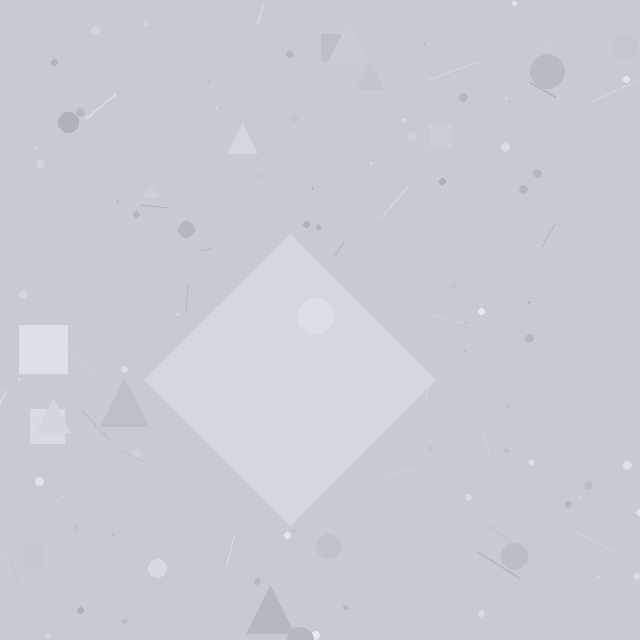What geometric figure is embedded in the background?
A diamond is embedded in the background.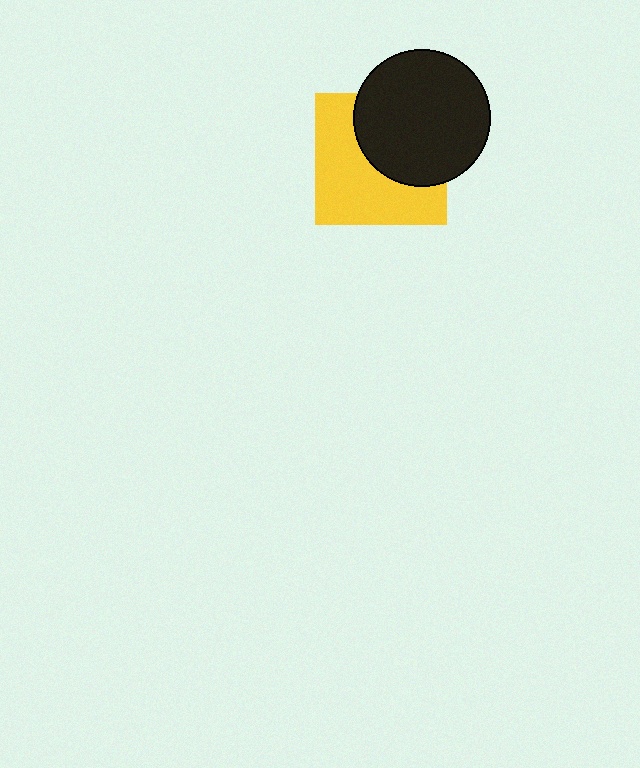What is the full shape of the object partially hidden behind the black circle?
The partially hidden object is a yellow square.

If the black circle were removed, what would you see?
You would see the complete yellow square.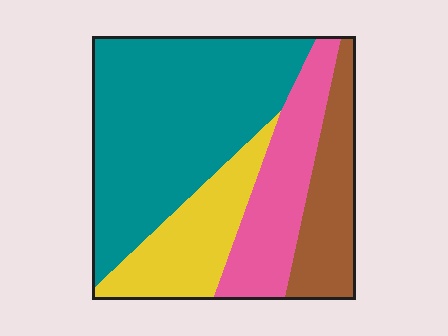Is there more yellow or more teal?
Teal.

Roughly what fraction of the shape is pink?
Pink takes up between a sixth and a third of the shape.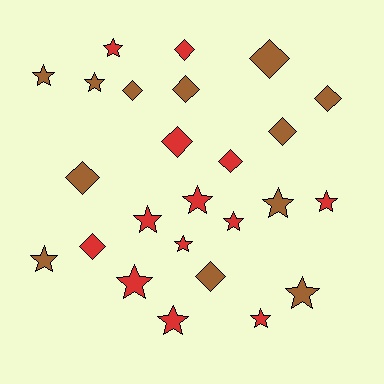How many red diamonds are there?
There are 4 red diamonds.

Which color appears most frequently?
Red, with 13 objects.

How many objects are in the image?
There are 25 objects.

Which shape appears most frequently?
Star, with 14 objects.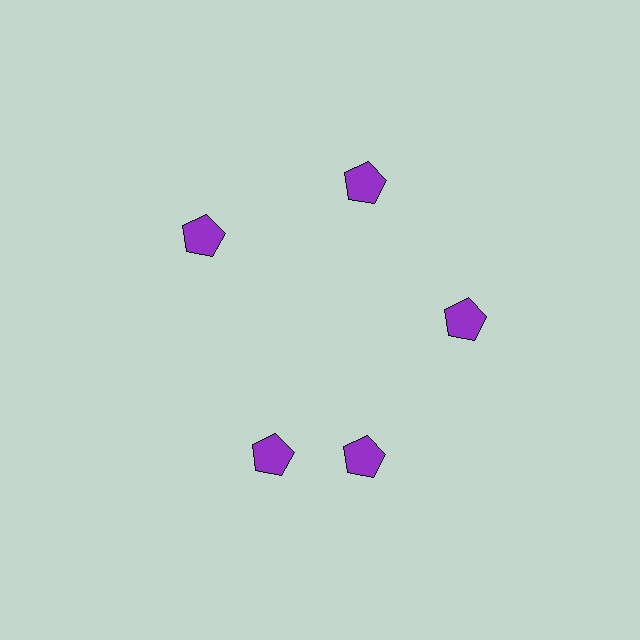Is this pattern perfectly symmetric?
No. The 5 purple pentagons are arranged in a ring, but one element near the 8 o'clock position is rotated out of alignment along the ring, breaking the 5-fold rotational symmetry.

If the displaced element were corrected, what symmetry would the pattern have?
It would have 5-fold rotational symmetry — the pattern would map onto itself every 72 degrees.